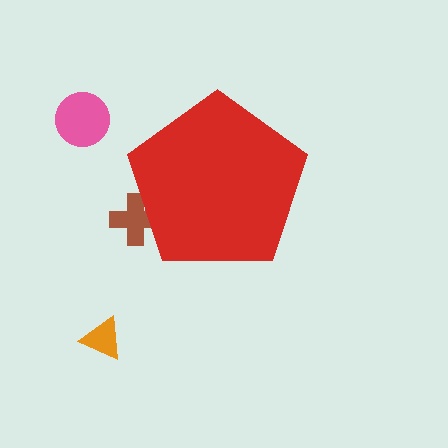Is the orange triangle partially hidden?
No, the orange triangle is fully visible.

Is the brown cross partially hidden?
Yes, the brown cross is partially hidden behind the red pentagon.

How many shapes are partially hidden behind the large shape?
1 shape is partially hidden.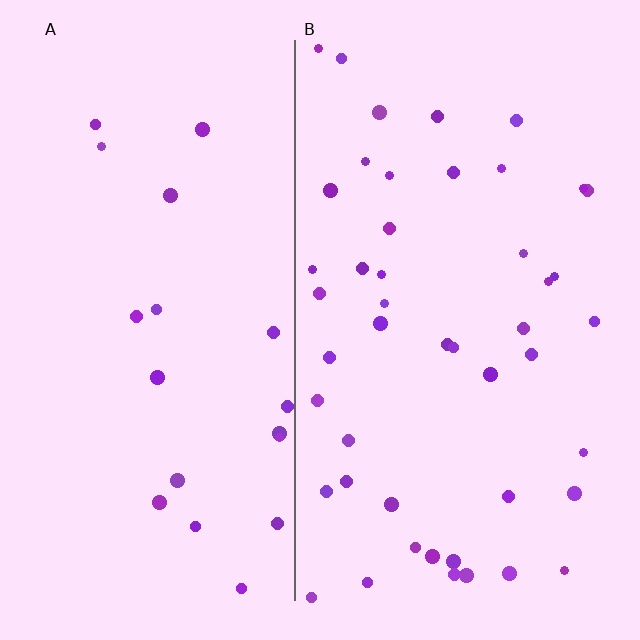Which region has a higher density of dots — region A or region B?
B (the right).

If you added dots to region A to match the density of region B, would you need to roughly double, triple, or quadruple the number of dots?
Approximately double.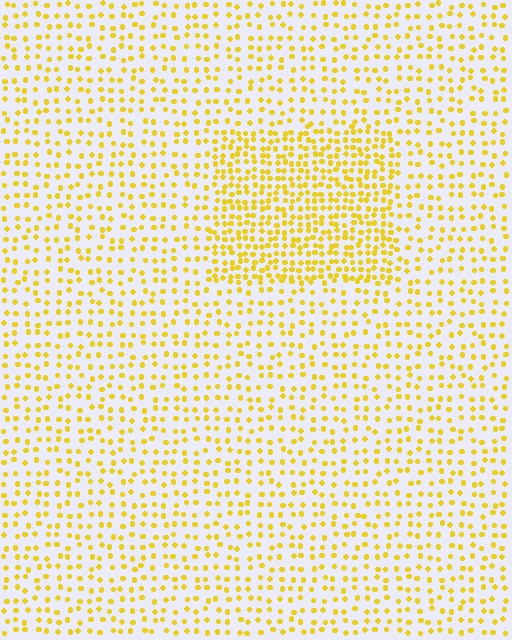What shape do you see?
I see a rectangle.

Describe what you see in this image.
The image contains small yellow elements arranged at two different densities. A rectangle-shaped region is visible where the elements are more densely packed than the surrounding area.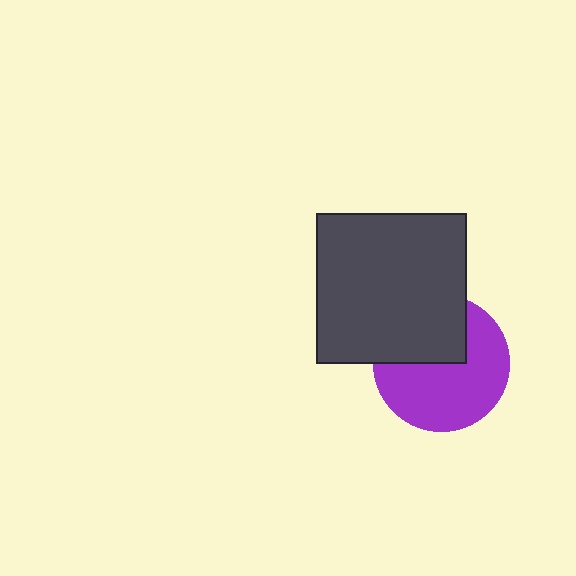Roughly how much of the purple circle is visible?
About half of it is visible (roughly 63%).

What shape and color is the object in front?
The object in front is a dark gray square.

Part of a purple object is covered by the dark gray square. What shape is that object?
It is a circle.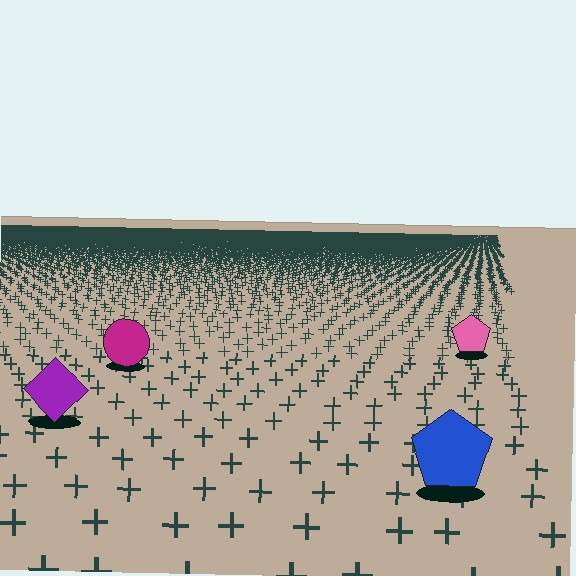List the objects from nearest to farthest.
From nearest to farthest: the blue pentagon, the purple diamond, the magenta circle, the pink pentagon.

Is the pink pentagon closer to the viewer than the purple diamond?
No. The purple diamond is closer — you can tell from the texture gradient: the ground texture is coarser near it.